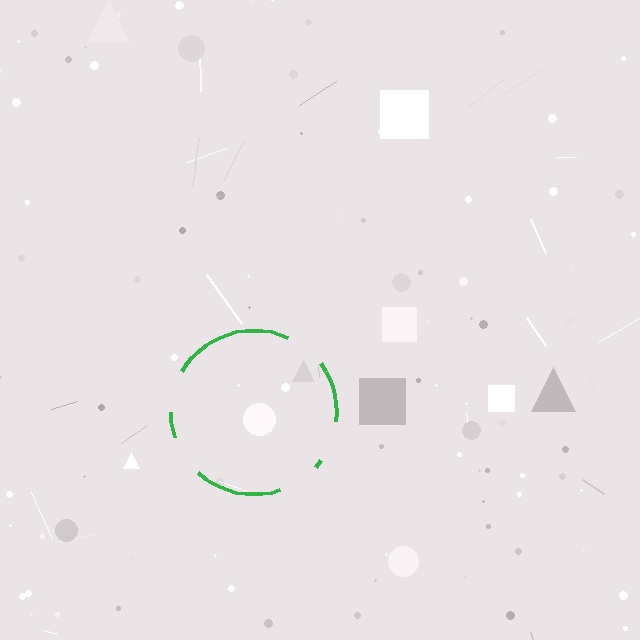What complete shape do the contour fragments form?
The contour fragments form a circle.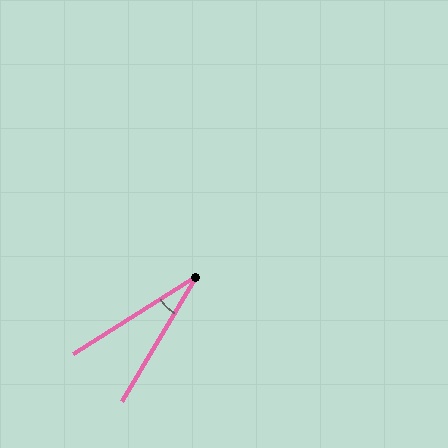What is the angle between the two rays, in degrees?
Approximately 27 degrees.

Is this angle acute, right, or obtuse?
It is acute.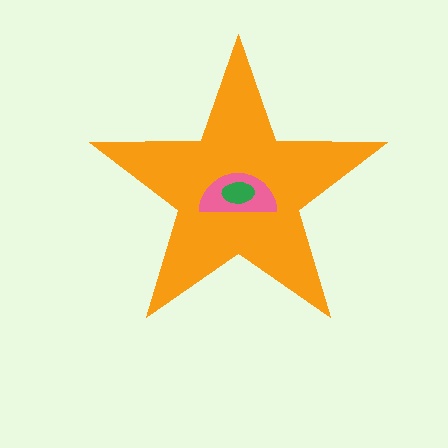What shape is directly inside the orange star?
The pink semicircle.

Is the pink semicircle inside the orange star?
Yes.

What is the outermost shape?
The orange star.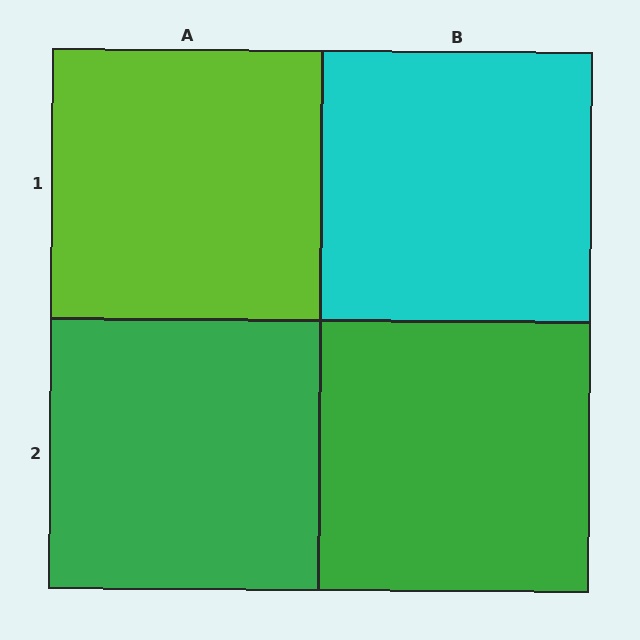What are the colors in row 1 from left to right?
Lime, cyan.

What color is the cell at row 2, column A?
Green.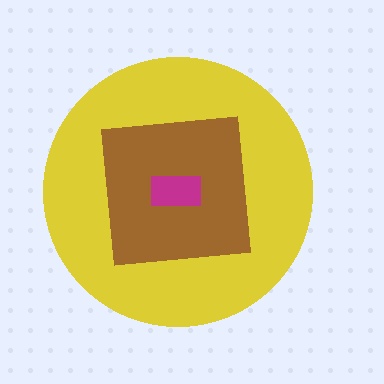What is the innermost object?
The magenta rectangle.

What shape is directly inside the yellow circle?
The brown square.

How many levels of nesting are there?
3.